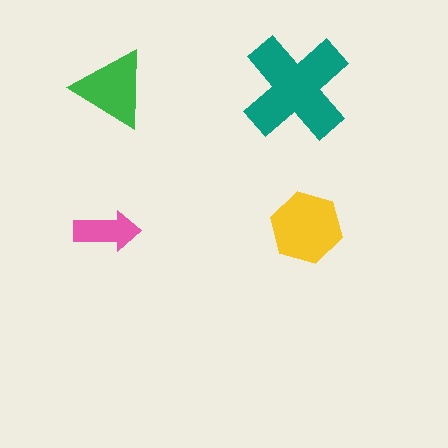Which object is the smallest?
The pink arrow.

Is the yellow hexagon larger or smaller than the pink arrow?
Larger.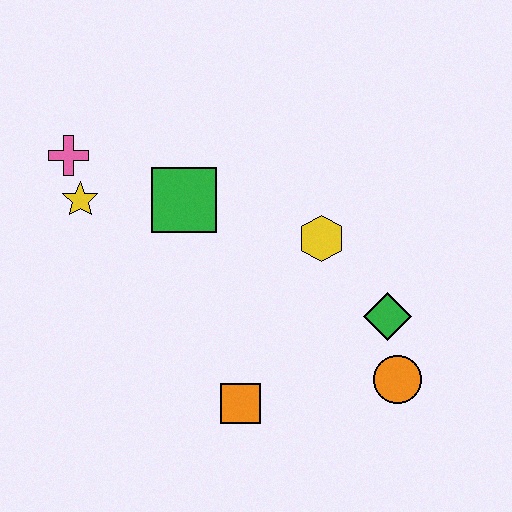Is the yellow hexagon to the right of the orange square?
Yes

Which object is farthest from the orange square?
The pink cross is farthest from the orange square.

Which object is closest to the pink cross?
The yellow star is closest to the pink cross.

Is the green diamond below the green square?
Yes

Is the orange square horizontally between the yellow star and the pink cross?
No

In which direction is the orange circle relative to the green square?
The orange circle is to the right of the green square.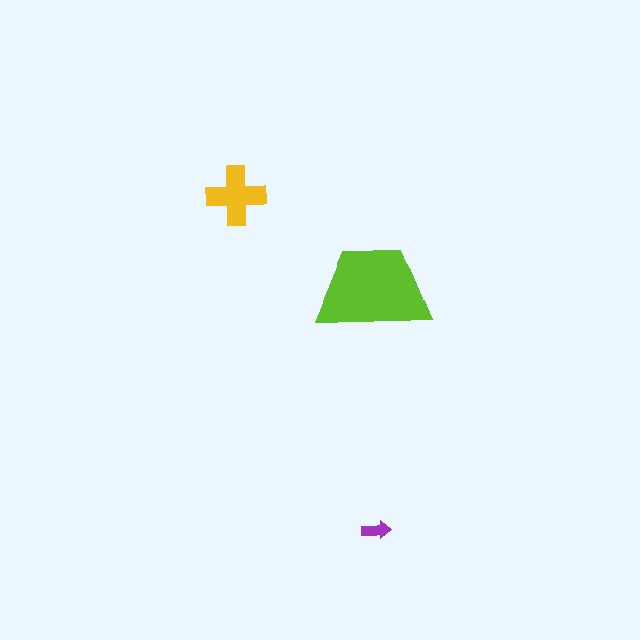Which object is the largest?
The lime trapezoid.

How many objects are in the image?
There are 3 objects in the image.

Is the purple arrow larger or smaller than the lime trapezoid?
Smaller.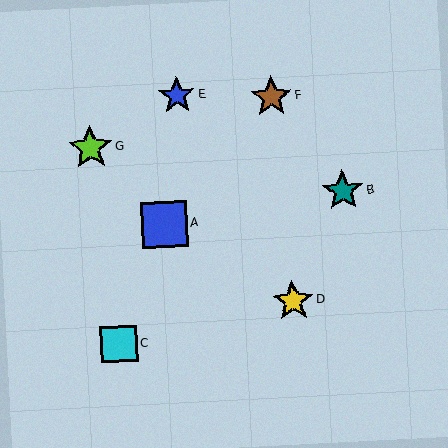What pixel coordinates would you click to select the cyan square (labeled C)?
Click at (119, 344) to select the cyan square C.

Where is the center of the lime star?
The center of the lime star is at (90, 148).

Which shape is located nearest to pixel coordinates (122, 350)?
The cyan square (labeled C) at (119, 344) is nearest to that location.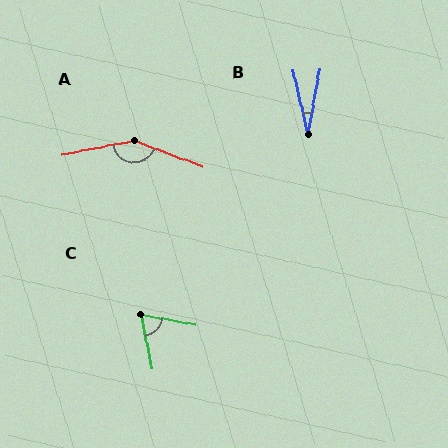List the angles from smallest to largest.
B (23°), C (67°), A (148°).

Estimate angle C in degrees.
Approximately 67 degrees.